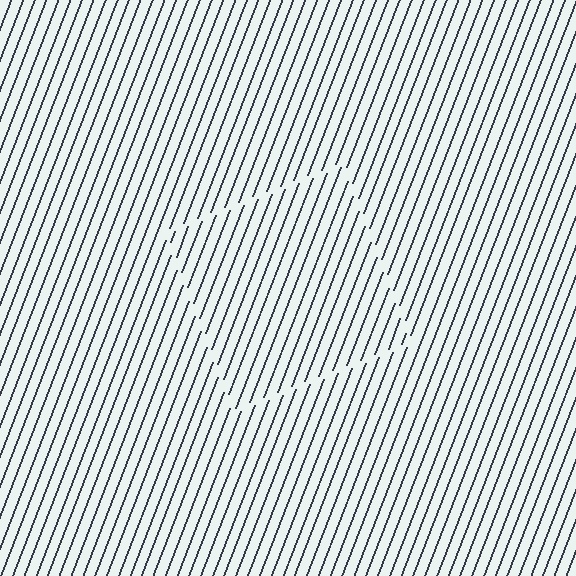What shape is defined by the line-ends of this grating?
An illusory square. The interior of the shape contains the same grating, shifted by half a period — the contour is defined by the phase discontinuity where line-ends from the inner and outer gratings abut.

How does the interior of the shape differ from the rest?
The interior of the shape contains the same grating, shifted by half a period — the contour is defined by the phase discontinuity where line-ends from the inner and outer gratings abut.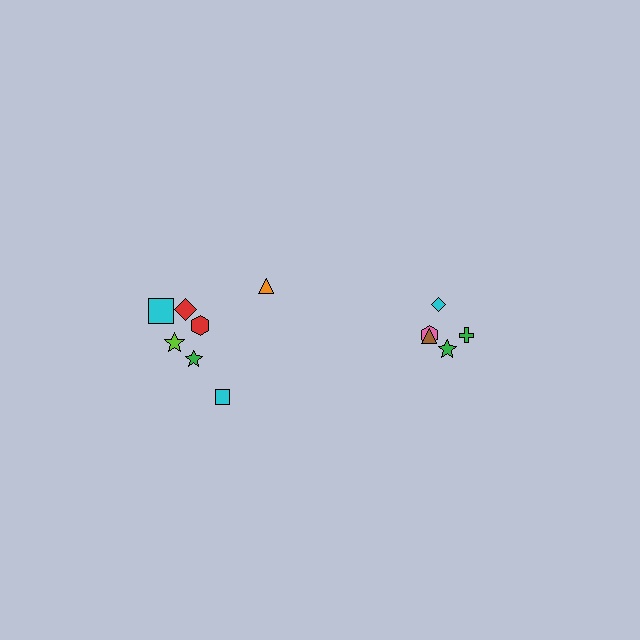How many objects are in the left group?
There are 7 objects.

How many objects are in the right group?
There are 5 objects.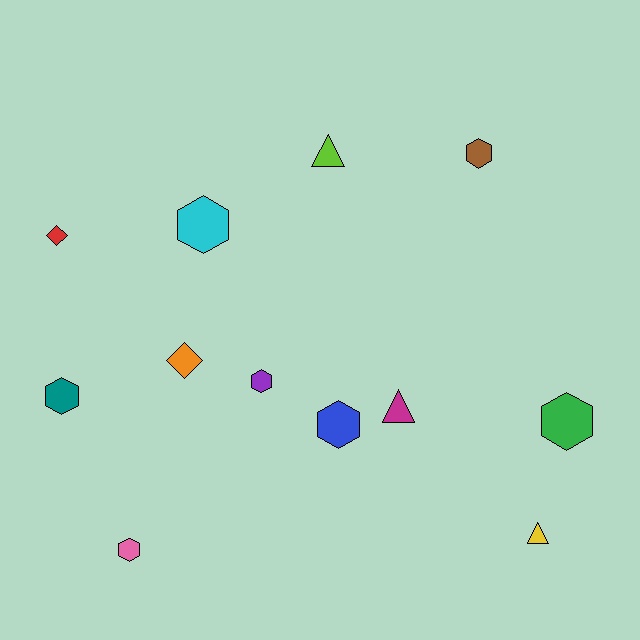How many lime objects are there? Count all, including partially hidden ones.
There is 1 lime object.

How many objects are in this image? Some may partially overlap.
There are 12 objects.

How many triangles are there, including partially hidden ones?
There are 3 triangles.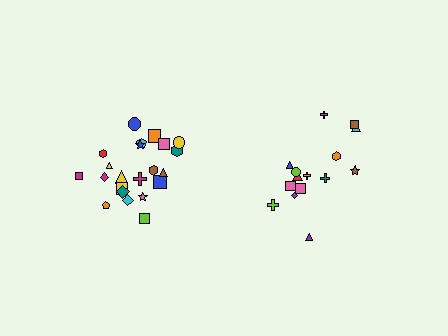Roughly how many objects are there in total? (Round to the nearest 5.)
Roughly 35 objects in total.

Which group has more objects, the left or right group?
The left group.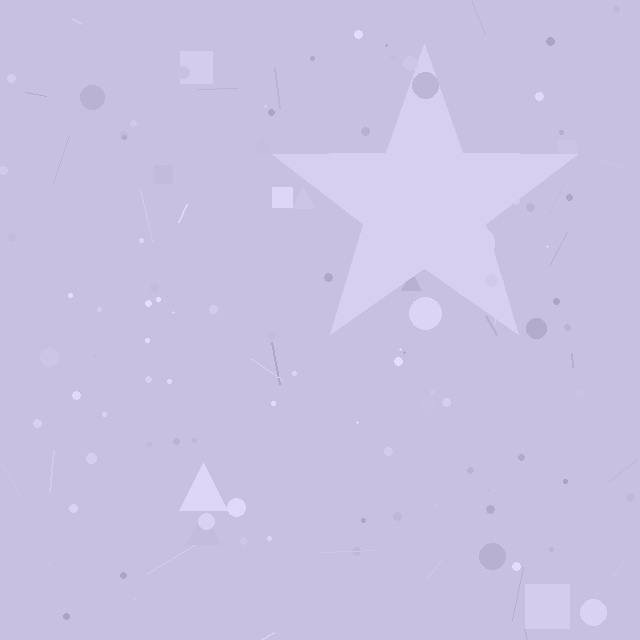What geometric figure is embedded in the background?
A star is embedded in the background.